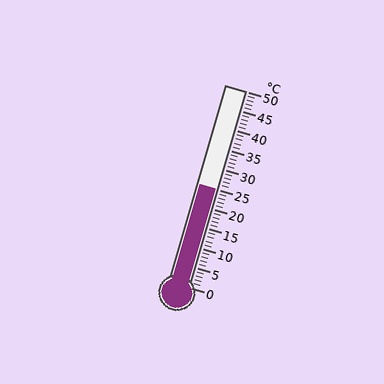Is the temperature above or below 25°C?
The temperature is at 25°C.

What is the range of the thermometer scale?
The thermometer scale ranges from 0°C to 50°C.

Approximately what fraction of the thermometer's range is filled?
The thermometer is filled to approximately 50% of its range.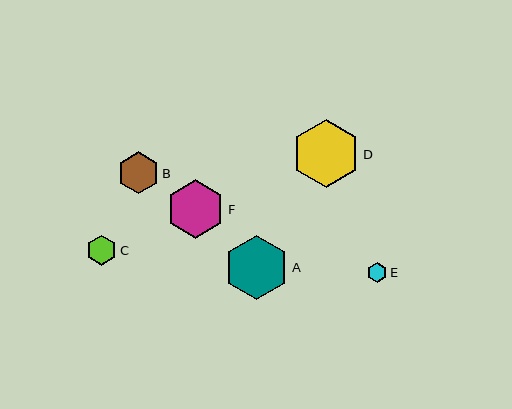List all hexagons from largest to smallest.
From largest to smallest: D, A, F, B, C, E.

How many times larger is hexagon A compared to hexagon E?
Hexagon A is approximately 3.2 times the size of hexagon E.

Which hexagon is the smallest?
Hexagon E is the smallest with a size of approximately 20 pixels.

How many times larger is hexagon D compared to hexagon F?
Hexagon D is approximately 1.2 times the size of hexagon F.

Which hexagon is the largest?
Hexagon D is the largest with a size of approximately 68 pixels.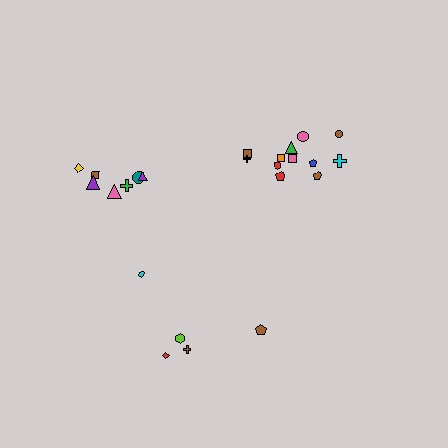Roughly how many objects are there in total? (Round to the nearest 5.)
Roughly 25 objects in total.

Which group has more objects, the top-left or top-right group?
The top-right group.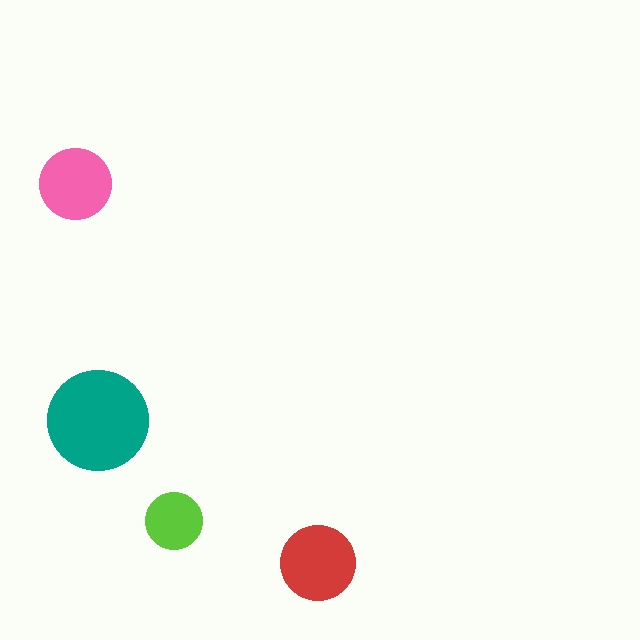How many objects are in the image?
There are 4 objects in the image.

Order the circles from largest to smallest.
the teal one, the red one, the pink one, the lime one.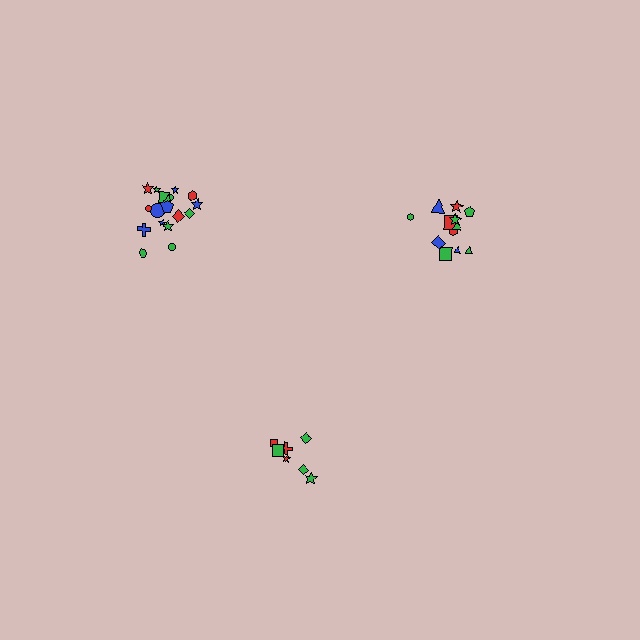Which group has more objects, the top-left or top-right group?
The top-left group.